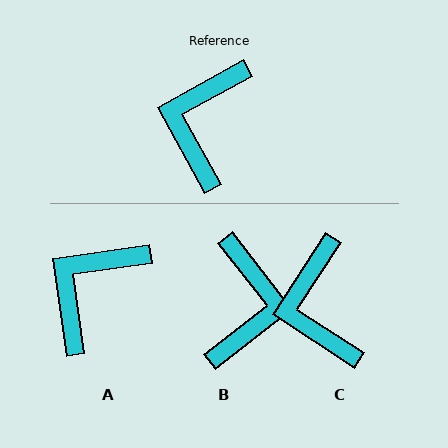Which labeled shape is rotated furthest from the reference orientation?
B, about 171 degrees away.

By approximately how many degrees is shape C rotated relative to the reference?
Approximately 28 degrees counter-clockwise.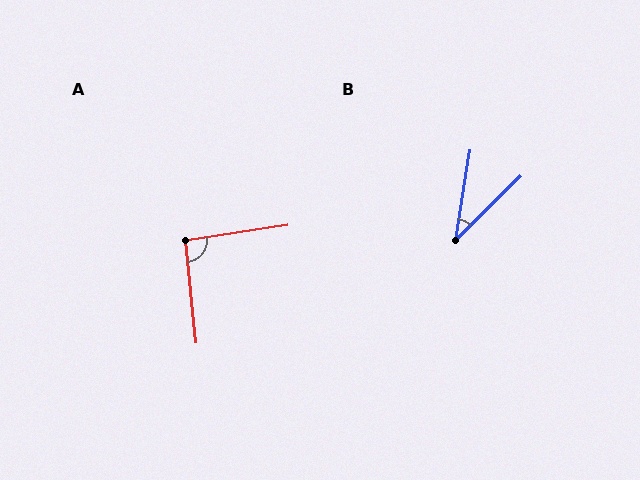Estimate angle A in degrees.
Approximately 93 degrees.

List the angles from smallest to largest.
B (36°), A (93°).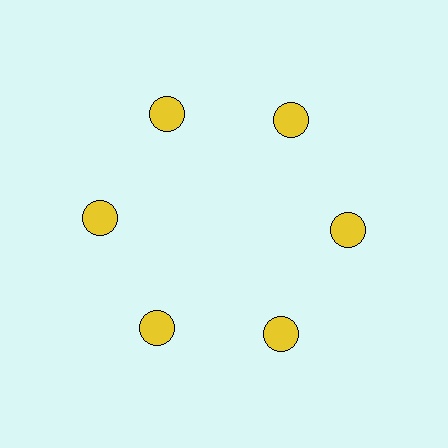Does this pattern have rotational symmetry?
Yes, this pattern has 6-fold rotational symmetry. It looks the same after rotating 60 degrees around the center.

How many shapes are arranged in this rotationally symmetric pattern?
There are 6 shapes, arranged in 6 groups of 1.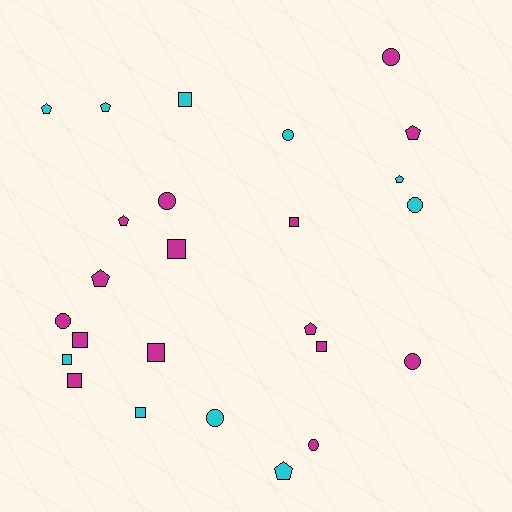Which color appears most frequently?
Magenta, with 15 objects.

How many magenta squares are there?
There are 6 magenta squares.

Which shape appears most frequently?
Square, with 9 objects.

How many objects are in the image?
There are 25 objects.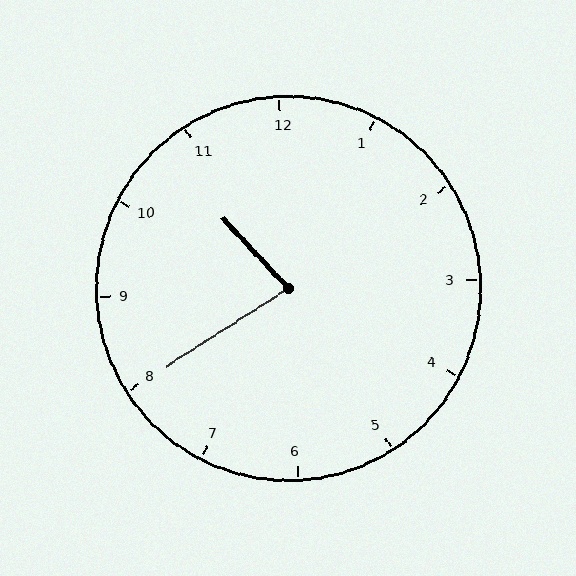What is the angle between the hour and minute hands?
Approximately 80 degrees.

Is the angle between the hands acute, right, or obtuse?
It is acute.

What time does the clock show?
10:40.